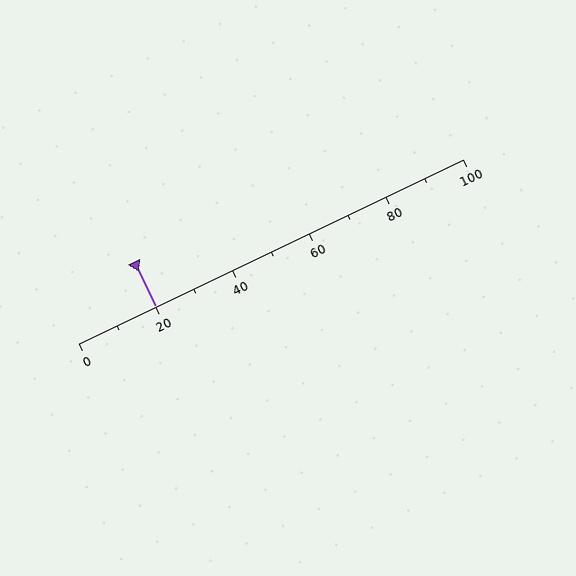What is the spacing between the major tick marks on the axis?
The major ticks are spaced 20 apart.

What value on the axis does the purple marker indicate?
The marker indicates approximately 20.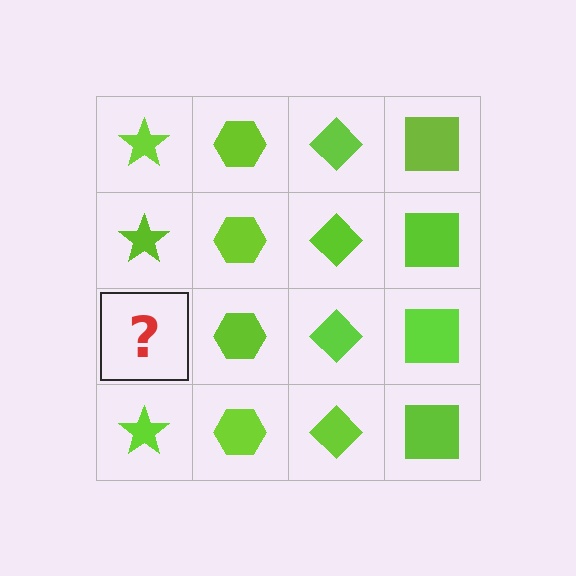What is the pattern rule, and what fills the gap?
The rule is that each column has a consistent shape. The gap should be filled with a lime star.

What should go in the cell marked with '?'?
The missing cell should contain a lime star.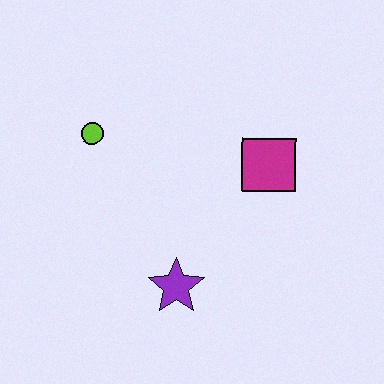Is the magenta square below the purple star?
No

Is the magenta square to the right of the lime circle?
Yes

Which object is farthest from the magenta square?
The lime circle is farthest from the magenta square.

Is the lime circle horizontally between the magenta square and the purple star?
No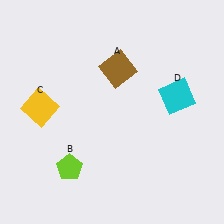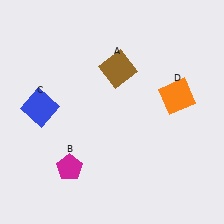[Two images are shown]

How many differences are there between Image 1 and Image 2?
There are 3 differences between the two images.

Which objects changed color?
B changed from lime to magenta. C changed from yellow to blue. D changed from cyan to orange.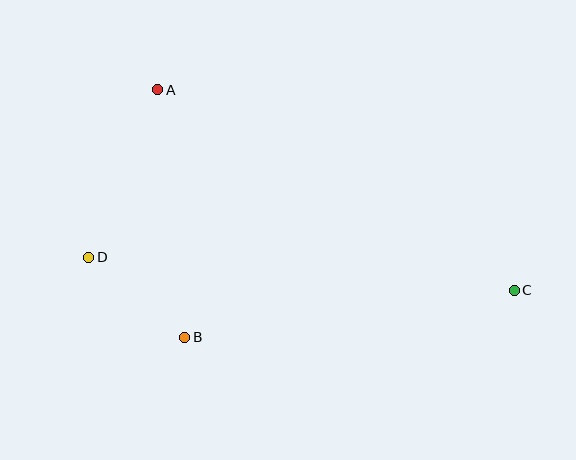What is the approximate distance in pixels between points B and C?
The distance between B and C is approximately 333 pixels.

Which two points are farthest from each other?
Points C and D are farthest from each other.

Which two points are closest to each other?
Points B and D are closest to each other.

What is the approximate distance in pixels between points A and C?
The distance between A and C is approximately 409 pixels.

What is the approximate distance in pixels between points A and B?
The distance between A and B is approximately 249 pixels.